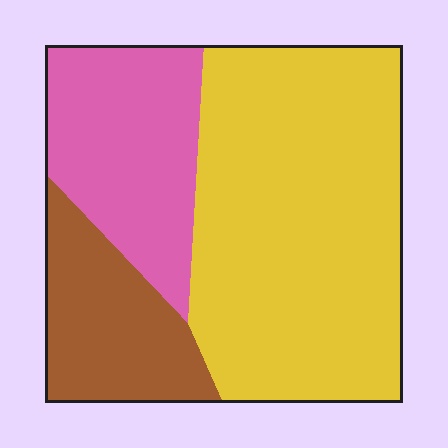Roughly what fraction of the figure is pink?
Pink takes up about one quarter (1/4) of the figure.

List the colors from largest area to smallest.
From largest to smallest: yellow, pink, brown.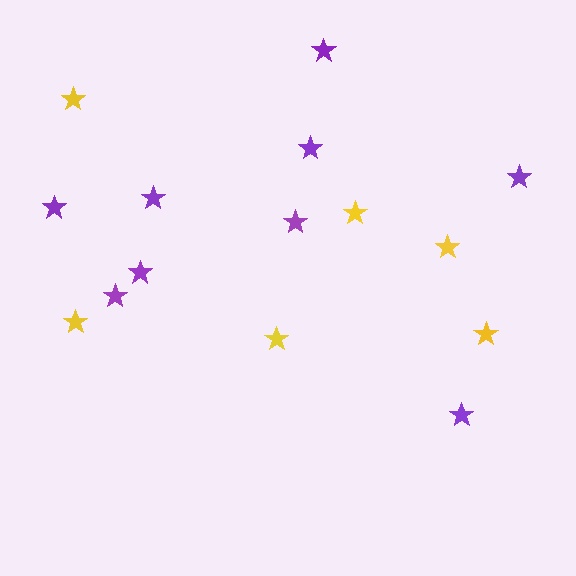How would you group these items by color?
There are 2 groups: one group of purple stars (9) and one group of yellow stars (6).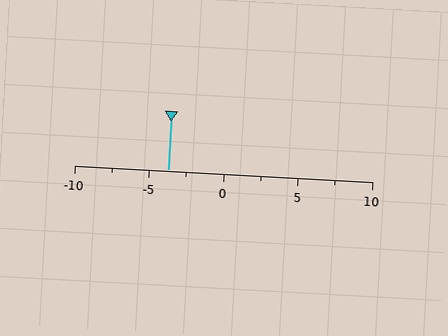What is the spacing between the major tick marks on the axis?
The major ticks are spaced 5 apart.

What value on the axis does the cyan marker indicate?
The marker indicates approximately -3.8.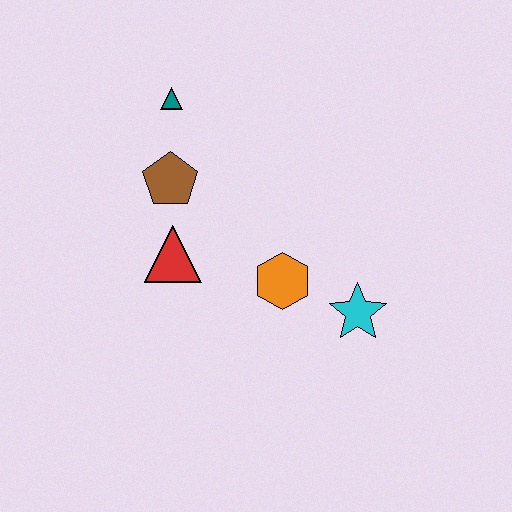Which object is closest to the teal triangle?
The brown pentagon is closest to the teal triangle.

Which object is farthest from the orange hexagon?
The teal triangle is farthest from the orange hexagon.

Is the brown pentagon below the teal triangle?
Yes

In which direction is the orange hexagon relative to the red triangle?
The orange hexagon is to the right of the red triangle.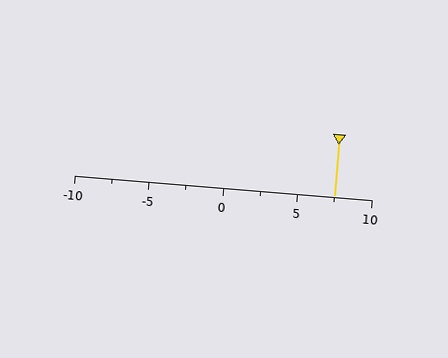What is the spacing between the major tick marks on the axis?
The major ticks are spaced 5 apart.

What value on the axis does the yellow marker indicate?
The marker indicates approximately 7.5.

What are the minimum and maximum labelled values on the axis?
The axis runs from -10 to 10.